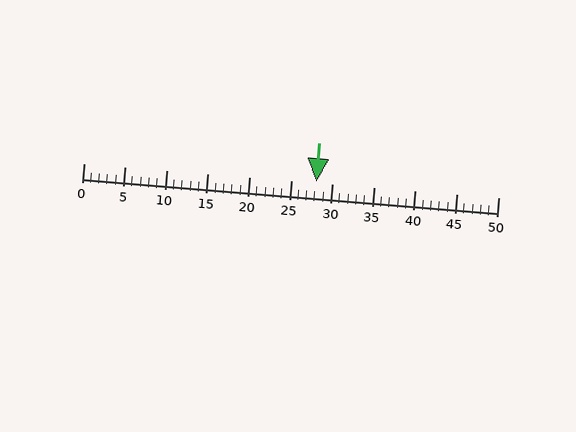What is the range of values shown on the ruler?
The ruler shows values from 0 to 50.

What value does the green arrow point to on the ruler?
The green arrow points to approximately 28.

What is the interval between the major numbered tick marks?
The major tick marks are spaced 5 units apart.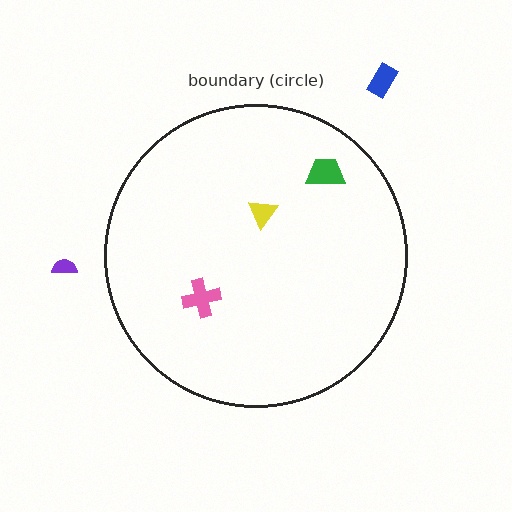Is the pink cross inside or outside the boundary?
Inside.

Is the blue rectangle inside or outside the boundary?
Outside.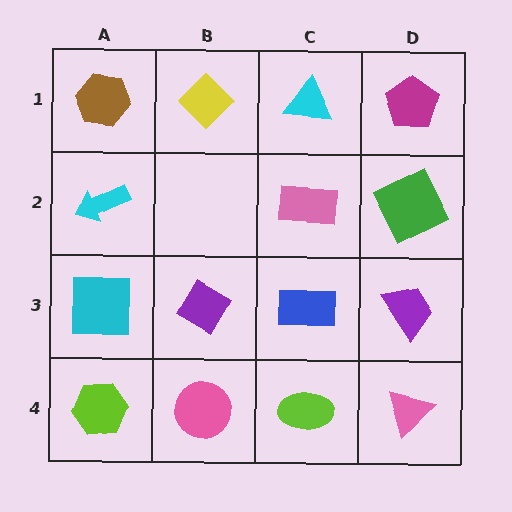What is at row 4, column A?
A lime hexagon.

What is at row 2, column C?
A pink rectangle.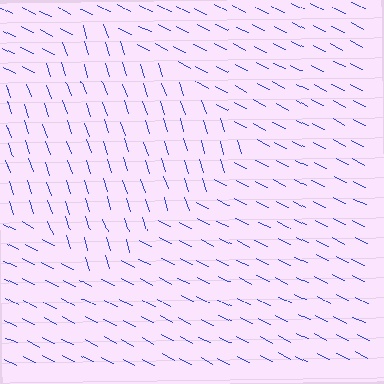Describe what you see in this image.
The image is filled with small blue line segments. A diamond region in the image has lines oriented differently from the surrounding lines, creating a visible texture boundary.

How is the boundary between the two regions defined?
The boundary is defined purely by a change in line orientation (approximately 45 degrees difference). All lines are the same color and thickness.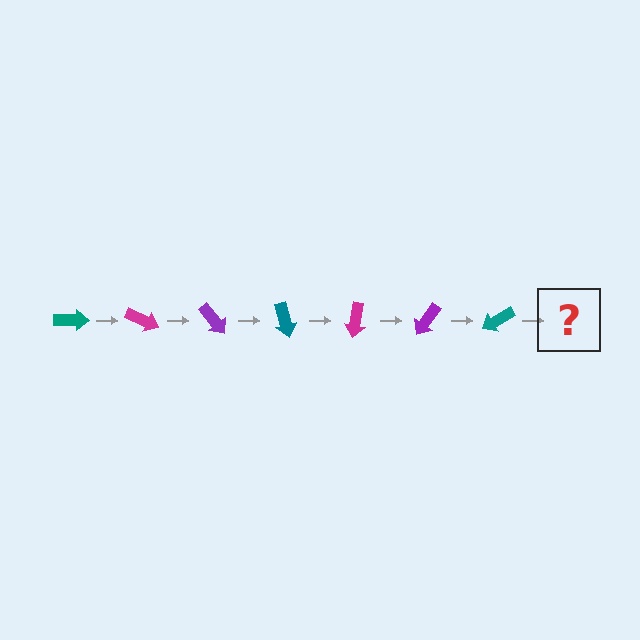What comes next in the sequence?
The next element should be a magenta arrow, rotated 175 degrees from the start.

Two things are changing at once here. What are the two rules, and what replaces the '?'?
The two rules are that it rotates 25 degrees each step and the color cycles through teal, magenta, and purple. The '?' should be a magenta arrow, rotated 175 degrees from the start.